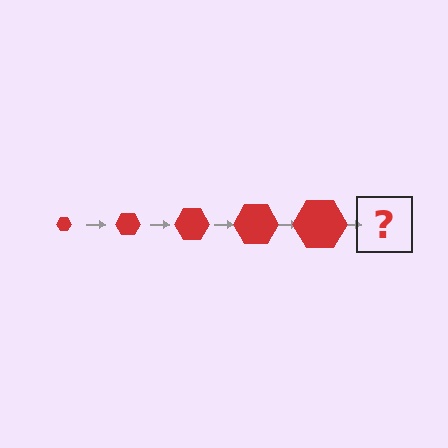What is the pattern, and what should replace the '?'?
The pattern is that the hexagon gets progressively larger each step. The '?' should be a red hexagon, larger than the previous one.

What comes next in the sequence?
The next element should be a red hexagon, larger than the previous one.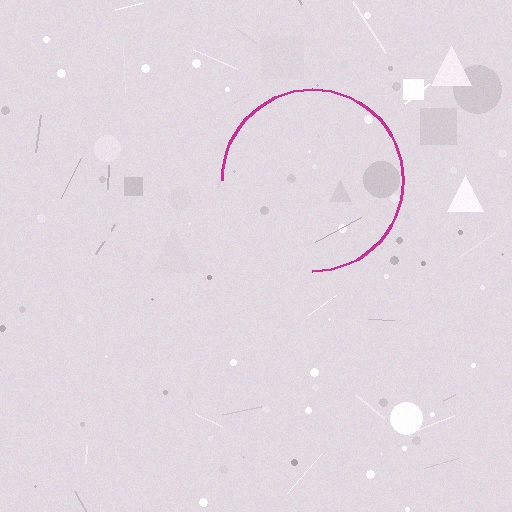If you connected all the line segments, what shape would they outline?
They would outline a circle.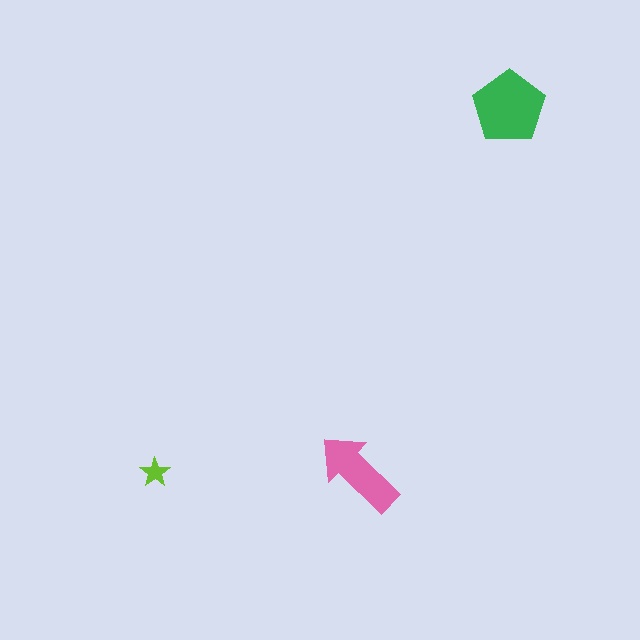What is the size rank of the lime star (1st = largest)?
3rd.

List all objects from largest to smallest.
The green pentagon, the pink arrow, the lime star.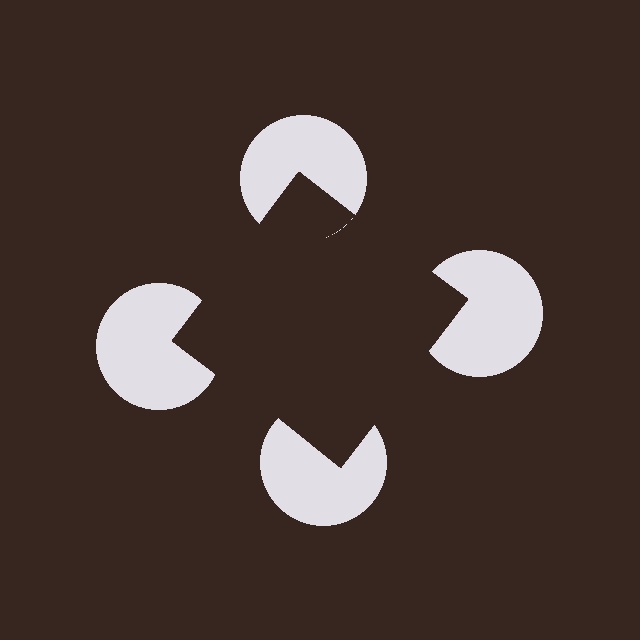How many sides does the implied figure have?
4 sides.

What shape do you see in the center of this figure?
An illusory square — its edges are inferred from the aligned wedge cuts in the pac-man discs, not physically drawn.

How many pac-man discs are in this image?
There are 4 — one at each vertex of the illusory square.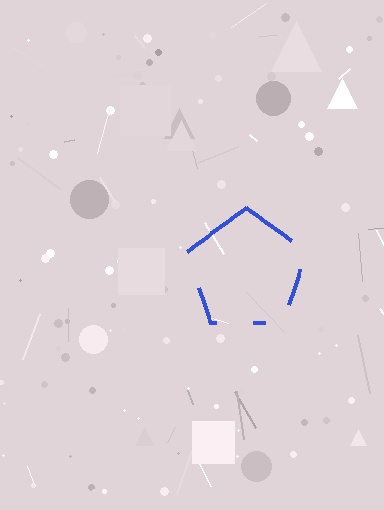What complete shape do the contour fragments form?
The contour fragments form a pentagon.